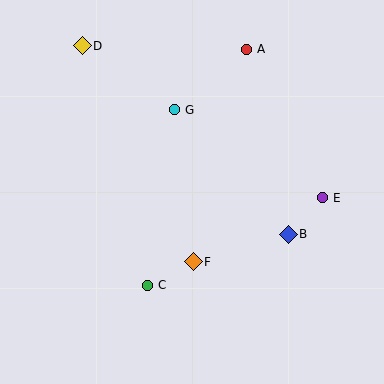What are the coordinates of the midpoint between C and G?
The midpoint between C and G is at (161, 197).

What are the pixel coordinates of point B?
Point B is at (288, 234).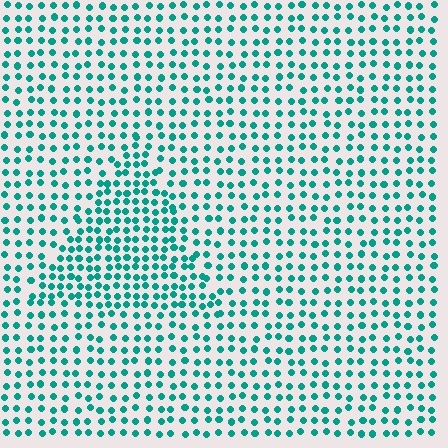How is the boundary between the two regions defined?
The boundary is defined by a change in element density (approximately 1.6x ratio). All elements are the same color, size, and shape.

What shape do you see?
I see a triangle.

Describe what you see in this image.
The image contains small teal elements arranged at two different densities. A triangle-shaped region is visible where the elements are more densely packed than the surrounding area.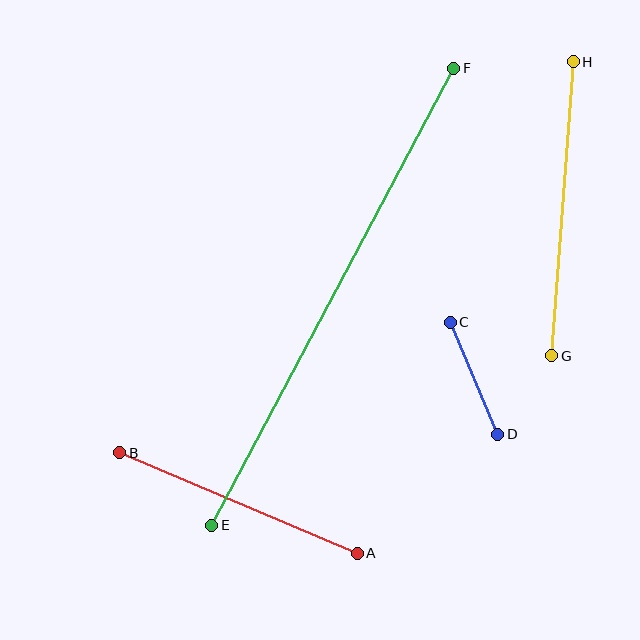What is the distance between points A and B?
The distance is approximately 258 pixels.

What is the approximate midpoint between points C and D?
The midpoint is at approximately (474, 378) pixels.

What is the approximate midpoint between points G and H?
The midpoint is at approximately (563, 209) pixels.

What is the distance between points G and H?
The distance is approximately 295 pixels.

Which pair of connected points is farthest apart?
Points E and F are farthest apart.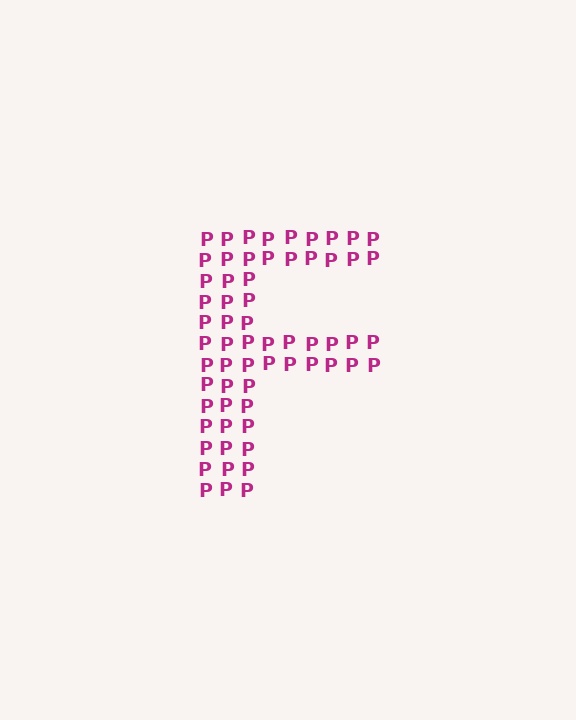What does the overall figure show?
The overall figure shows the letter F.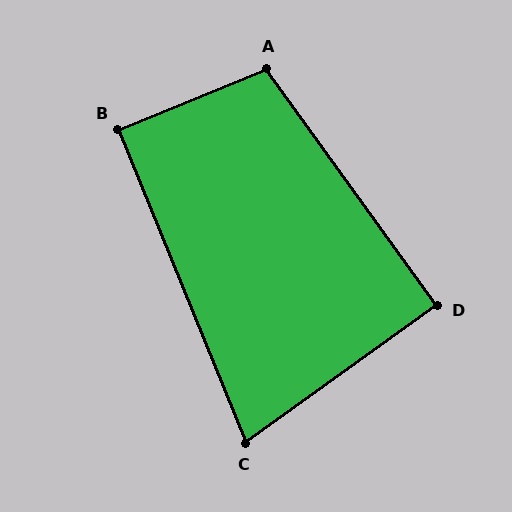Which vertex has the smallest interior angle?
C, at approximately 76 degrees.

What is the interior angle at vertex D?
Approximately 90 degrees (approximately right).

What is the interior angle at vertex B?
Approximately 90 degrees (approximately right).